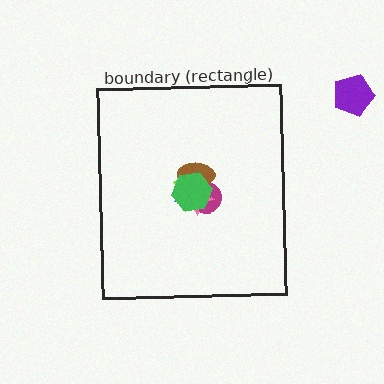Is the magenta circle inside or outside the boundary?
Inside.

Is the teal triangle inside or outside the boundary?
Inside.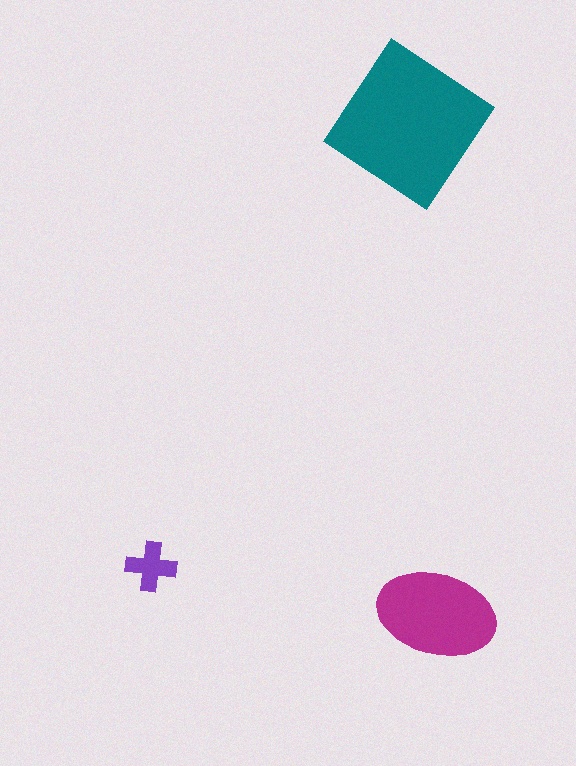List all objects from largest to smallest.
The teal diamond, the magenta ellipse, the purple cross.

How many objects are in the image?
There are 3 objects in the image.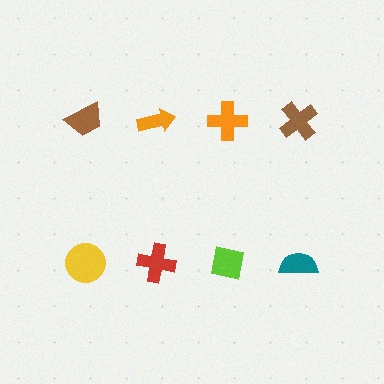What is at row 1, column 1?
A brown trapezoid.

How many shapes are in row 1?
4 shapes.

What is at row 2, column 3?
A lime square.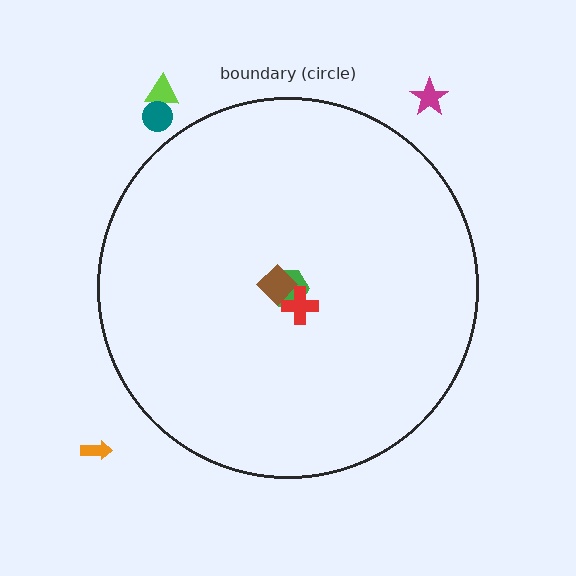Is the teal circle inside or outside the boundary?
Outside.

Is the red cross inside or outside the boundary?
Inside.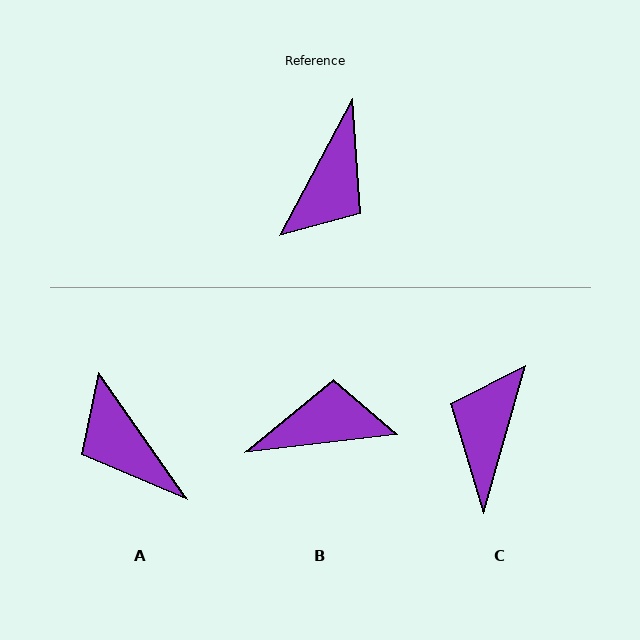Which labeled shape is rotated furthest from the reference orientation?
C, about 168 degrees away.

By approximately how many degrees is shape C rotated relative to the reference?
Approximately 168 degrees clockwise.